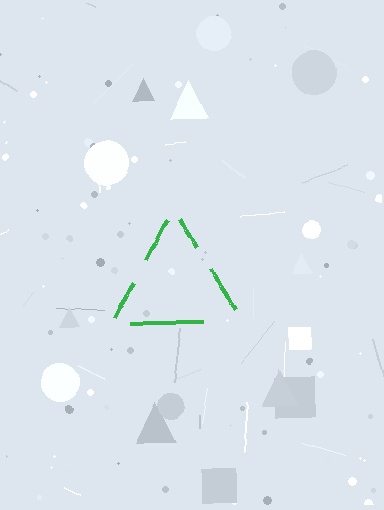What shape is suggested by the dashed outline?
The dashed outline suggests a triangle.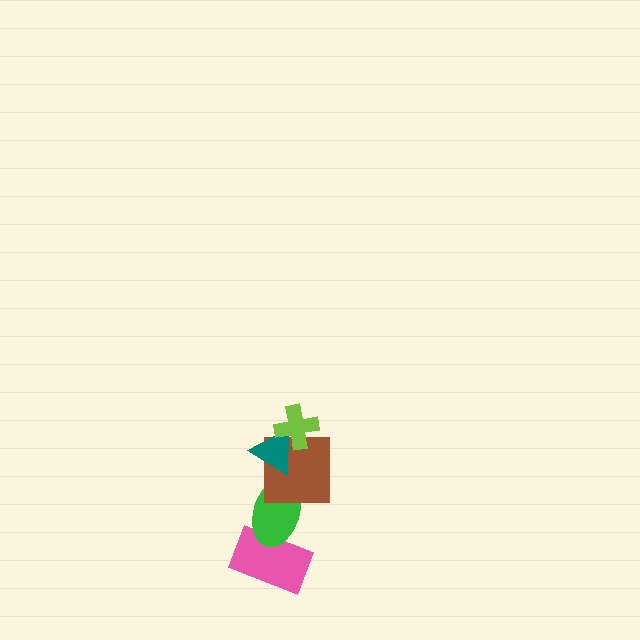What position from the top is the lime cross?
The lime cross is 1st from the top.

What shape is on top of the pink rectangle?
The green ellipse is on top of the pink rectangle.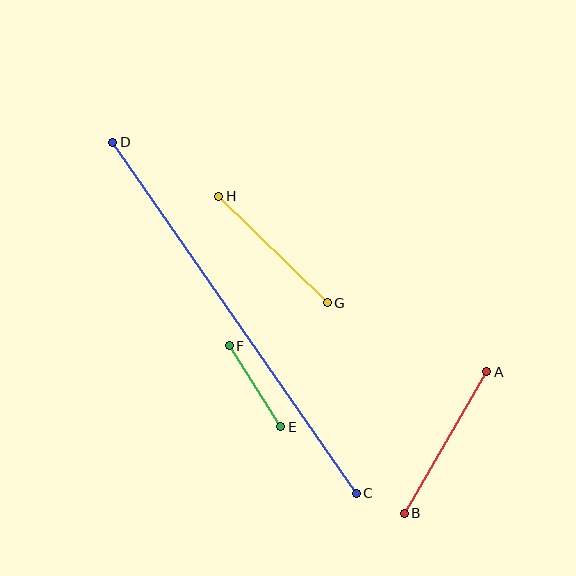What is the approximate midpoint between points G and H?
The midpoint is at approximately (273, 250) pixels.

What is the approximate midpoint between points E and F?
The midpoint is at approximately (255, 386) pixels.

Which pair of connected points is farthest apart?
Points C and D are farthest apart.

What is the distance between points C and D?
The distance is approximately 427 pixels.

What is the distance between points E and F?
The distance is approximately 96 pixels.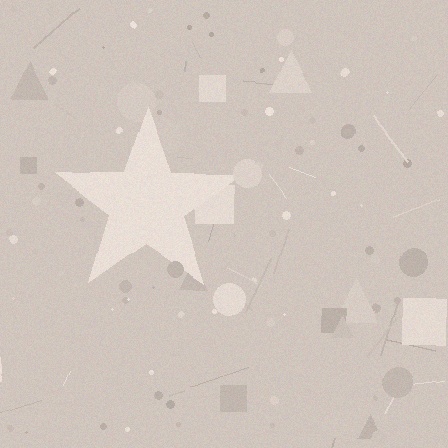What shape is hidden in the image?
A star is hidden in the image.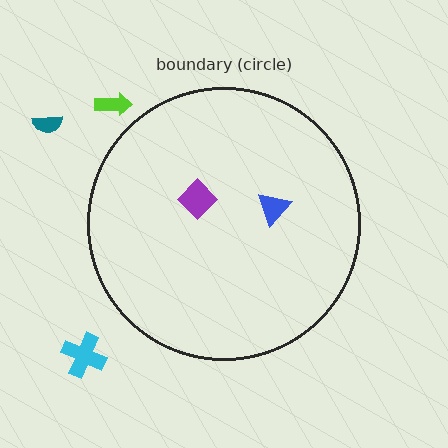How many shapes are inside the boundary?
2 inside, 3 outside.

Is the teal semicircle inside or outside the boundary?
Outside.